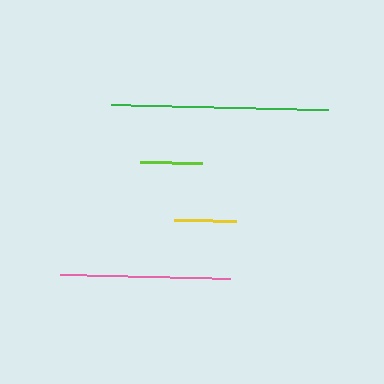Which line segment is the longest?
The green line is the longest at approximately 217 pixels.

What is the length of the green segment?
The green segment is approximately 217 pixels long.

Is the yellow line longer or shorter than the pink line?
The pink line is longer than the yellow line.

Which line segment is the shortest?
The yellow line is the shortest at approximately 61 pixels.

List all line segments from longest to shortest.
From longest to shortest: green, pink, lime, yellow.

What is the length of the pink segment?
The pink segment is approximately 171 pixels long.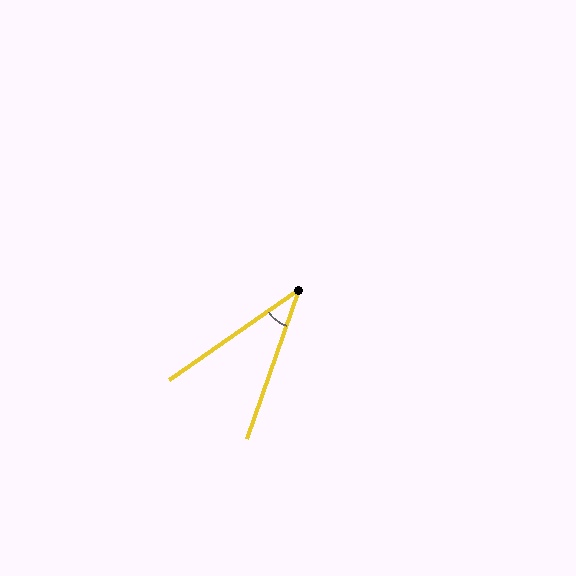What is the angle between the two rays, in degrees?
Approximately 36 degrees.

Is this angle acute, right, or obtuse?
It is acute.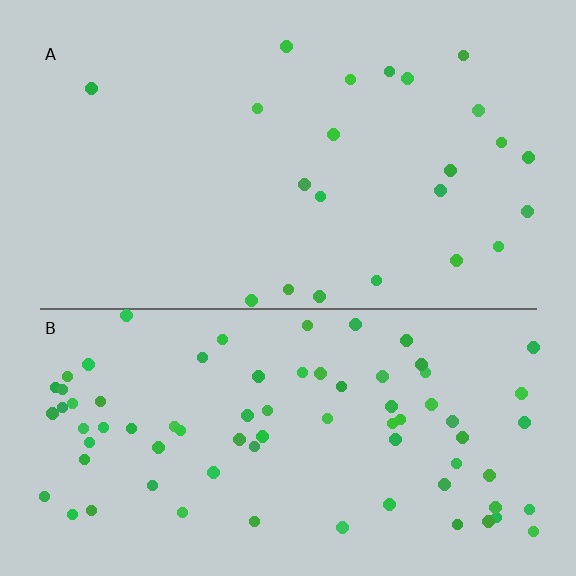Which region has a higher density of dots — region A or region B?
B (the bottom).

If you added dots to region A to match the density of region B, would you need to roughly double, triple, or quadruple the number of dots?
Approximately triple.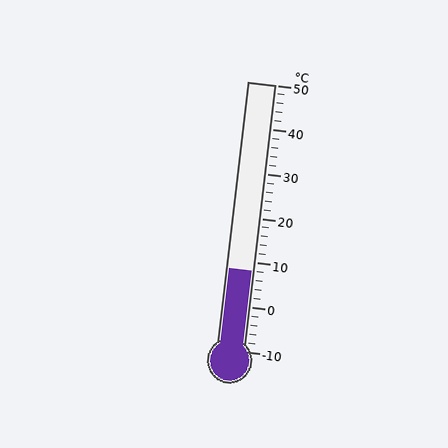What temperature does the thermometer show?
The thermometer shows approximately 8°C.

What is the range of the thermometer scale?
The thermometer scale ranges from -10°C to 50°C.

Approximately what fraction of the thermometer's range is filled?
The thermometer is filled to approximately 30% of its range.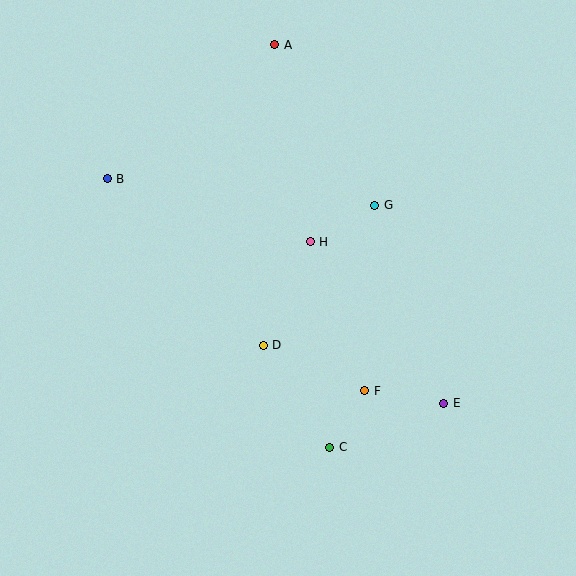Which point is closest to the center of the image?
Point H at (310, 242) is closest to the center.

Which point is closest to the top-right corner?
Point G is closest to the top-right corner.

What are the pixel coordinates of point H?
Point H is at (310, 242).